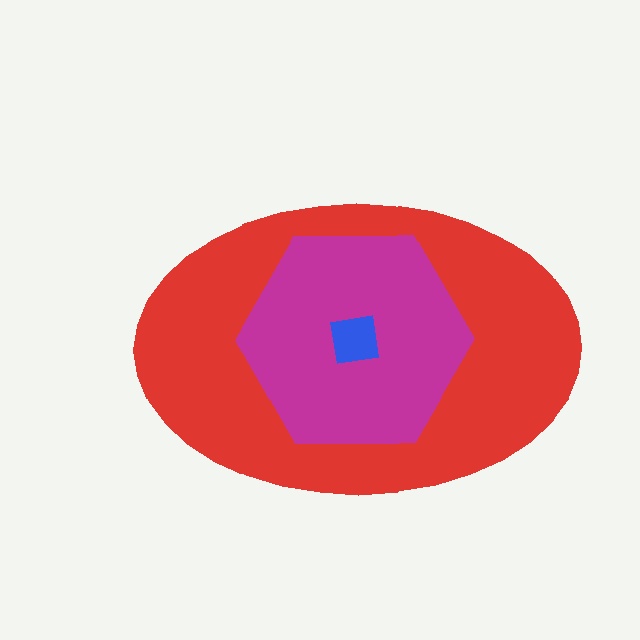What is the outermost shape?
The red ellipse.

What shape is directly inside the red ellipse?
The magenta hexagon.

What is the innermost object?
The blue square.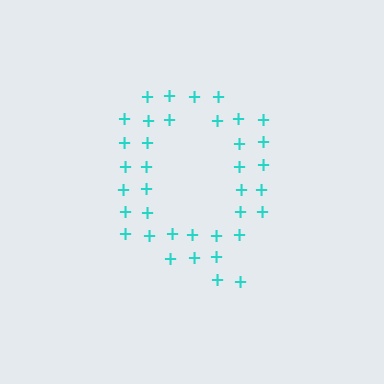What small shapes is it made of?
It is made of small plus signs.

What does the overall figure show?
The overall figure shows the letter Q.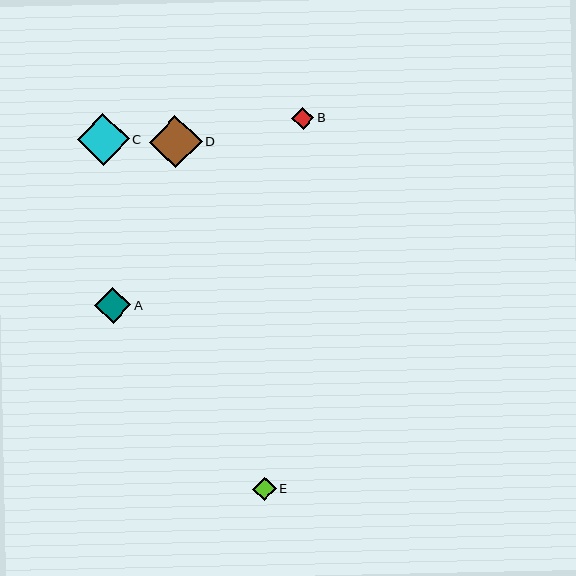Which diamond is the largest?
Diamond D is the largest with a size of approximately 52 pixels.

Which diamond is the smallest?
Diamond B is the smallest with a size of approximately 22 pixels.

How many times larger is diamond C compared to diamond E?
Diamond C is approximately 2.2 times the size of diamond E.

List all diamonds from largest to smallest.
From largest to smallest: D, C, A, E, B.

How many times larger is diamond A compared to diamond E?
Diamond A is approximately 1.5 times the size of diamond E.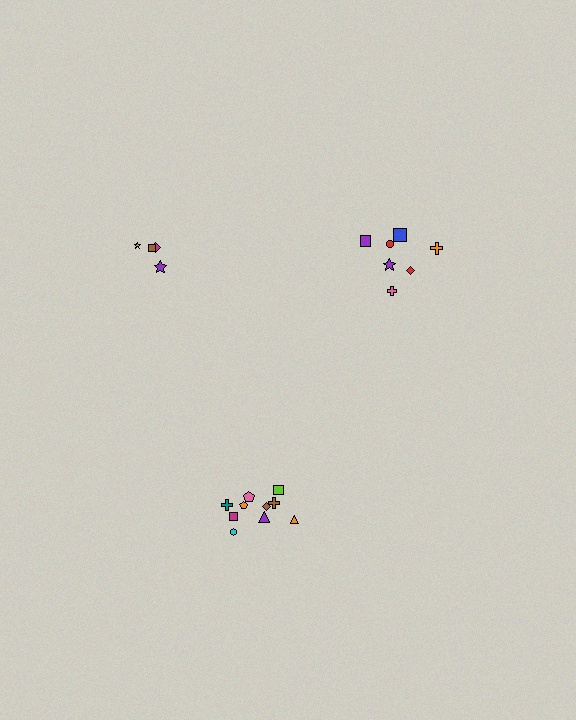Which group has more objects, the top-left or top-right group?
The top-right group.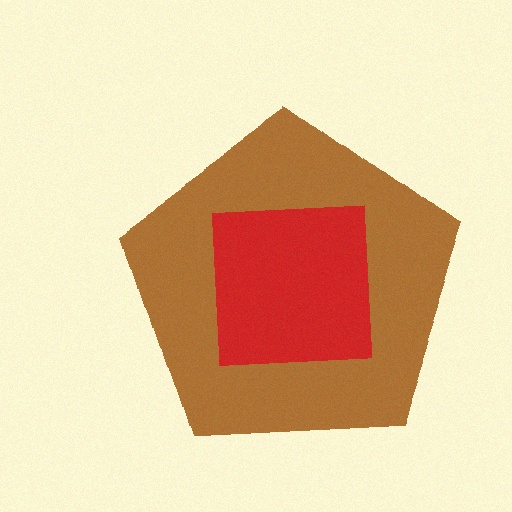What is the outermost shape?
The brown pentagon.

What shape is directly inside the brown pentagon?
The red square.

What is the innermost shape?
The red square.